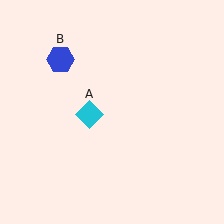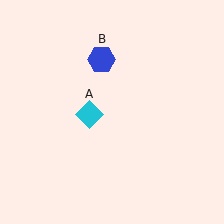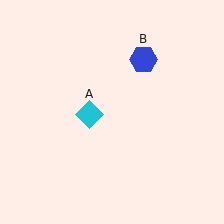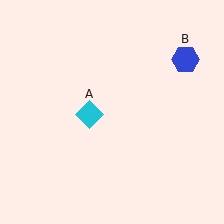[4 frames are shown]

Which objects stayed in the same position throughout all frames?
Cyan diamond (object A) remained stationary.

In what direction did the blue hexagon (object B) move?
The blue hexagon (object B) moved right.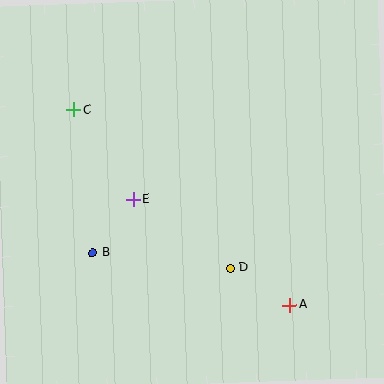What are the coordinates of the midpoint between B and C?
The midpoint between B and C is at (83, 181).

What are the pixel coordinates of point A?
Point A is at (290, 305).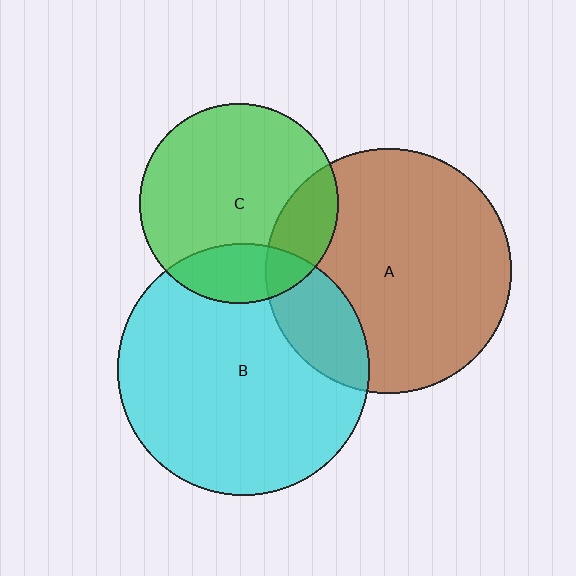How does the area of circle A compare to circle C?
Approximately 1.5 times.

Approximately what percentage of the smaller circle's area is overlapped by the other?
Approximately 20%.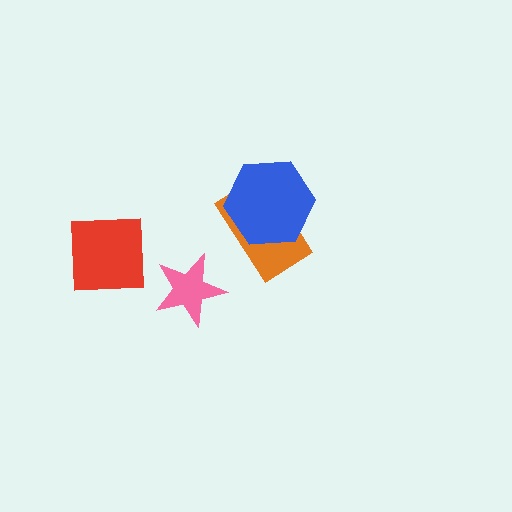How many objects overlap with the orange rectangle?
1 object overlaps with the orange rectangle.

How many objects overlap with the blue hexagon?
1 object overlaps with the blue hexagon.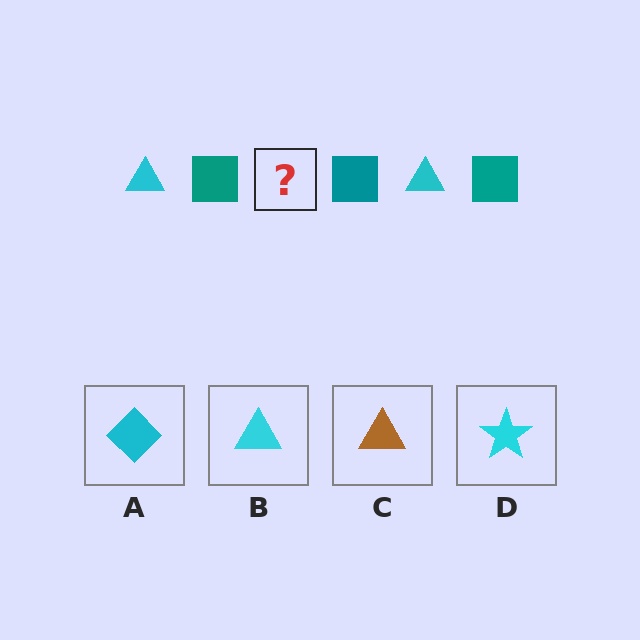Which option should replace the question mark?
Option B.